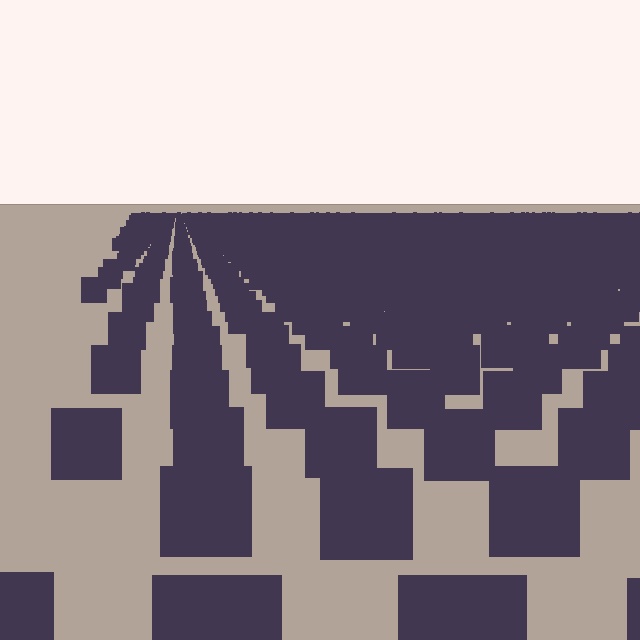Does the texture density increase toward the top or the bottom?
Density increases toward the top.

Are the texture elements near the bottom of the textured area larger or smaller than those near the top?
Larger. Near the bottom, elements are closer to the viewer and appear at a bigger on-screen size.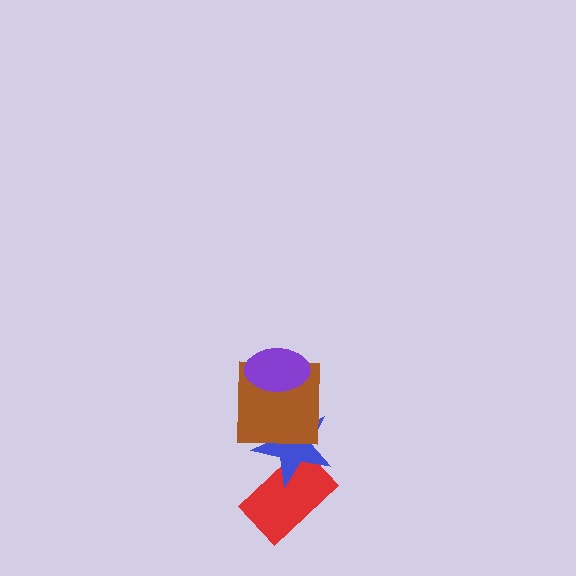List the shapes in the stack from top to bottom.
From top to bottom: the purple ellipse, the brown square, the blue star, the red rectangle.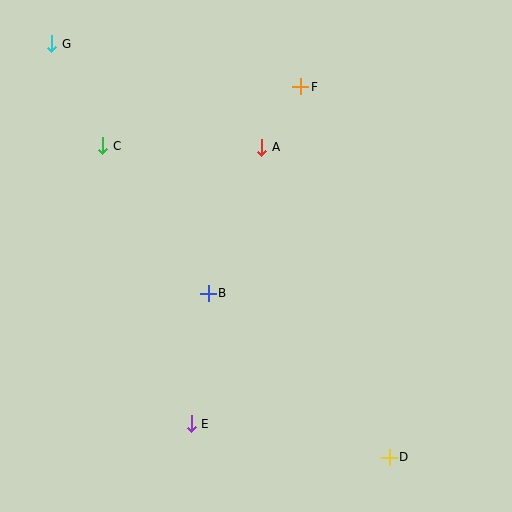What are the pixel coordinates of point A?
Point A is at (262, 147).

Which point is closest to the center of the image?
Point B at (208, 293) is closest to the center.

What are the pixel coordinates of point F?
Point F is at (301, 87).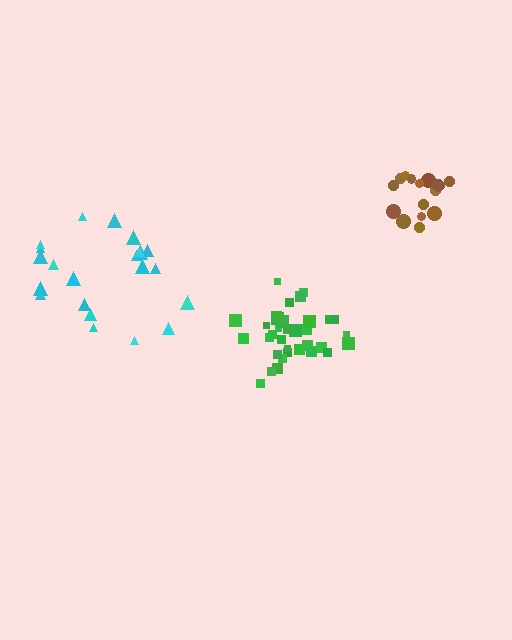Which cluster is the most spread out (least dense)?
Cyan.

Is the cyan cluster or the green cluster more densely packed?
Green.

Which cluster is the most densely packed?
Green.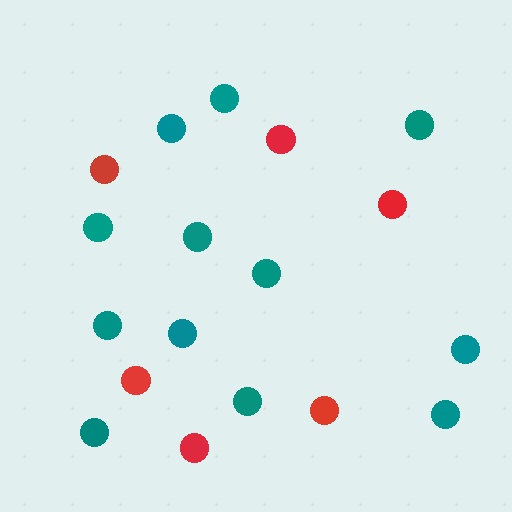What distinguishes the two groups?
There are 2 groups: one group of teal circles (12) and one group of red circles (6).